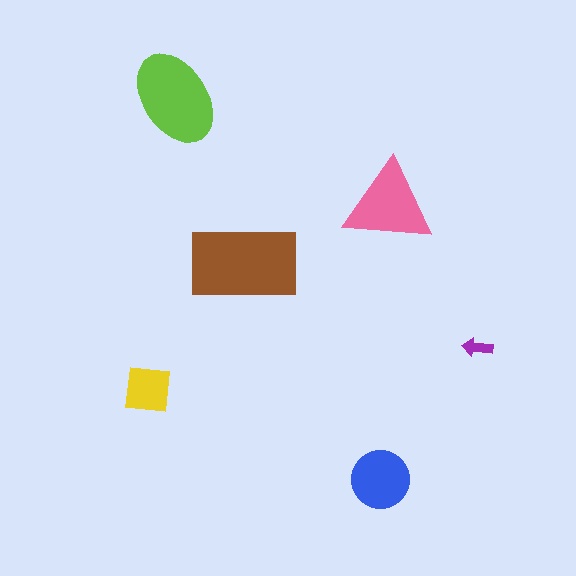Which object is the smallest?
The purple arrow.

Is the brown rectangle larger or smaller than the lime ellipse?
Larger.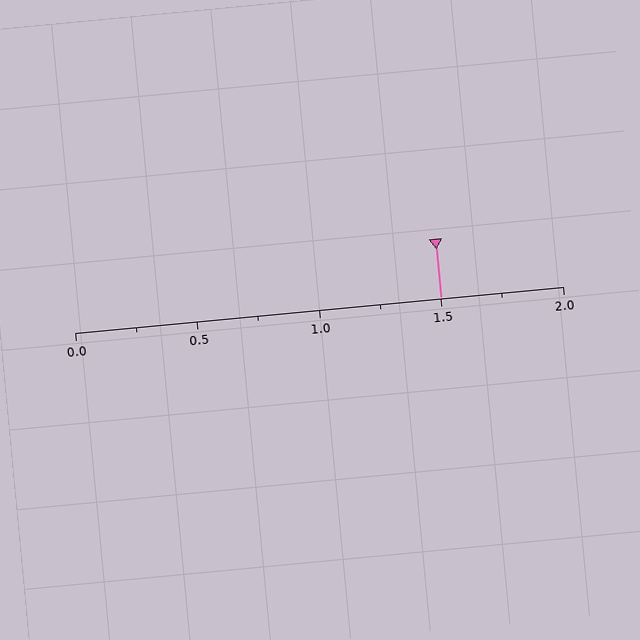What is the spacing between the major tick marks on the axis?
The major ticks are spaced 0.5 apart.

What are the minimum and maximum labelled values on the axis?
The axis runs from 0.0 to 2.0.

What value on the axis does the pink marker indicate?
The marker indicates approximately 1.5.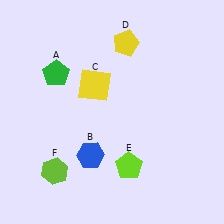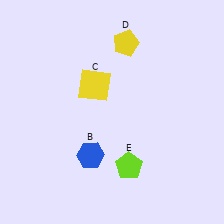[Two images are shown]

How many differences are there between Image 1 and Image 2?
There are 2 differences between the two images.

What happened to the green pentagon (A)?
The green pentagon (A) was removed in Image 2. It was in the top-left area of Image 1.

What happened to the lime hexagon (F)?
The lime hexagon (F) was removed in Image 2. It was in the bottom-left area of Image 1.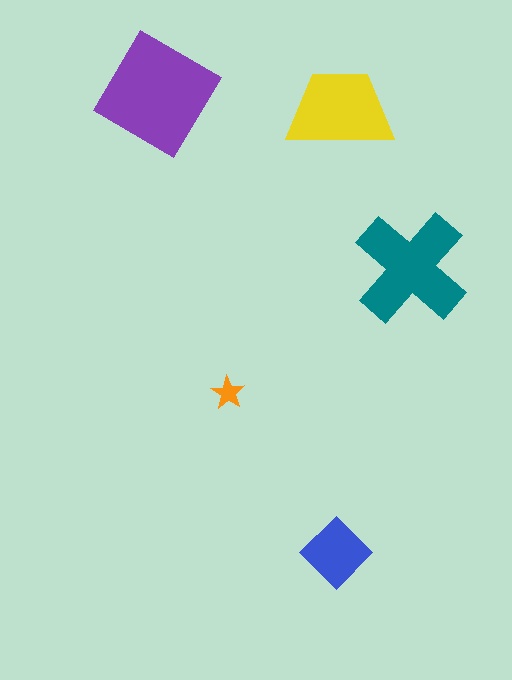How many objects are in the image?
There are 5 objects in the image.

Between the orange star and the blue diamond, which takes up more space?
The blue diamond.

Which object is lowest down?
The blue diamond is bottommost.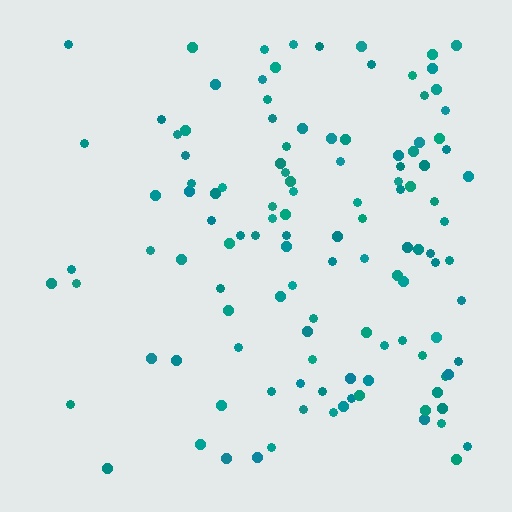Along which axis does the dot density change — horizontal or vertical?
Horizontal.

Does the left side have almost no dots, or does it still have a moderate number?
Still a moderate number, just noticeably fewer than the right.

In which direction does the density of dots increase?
From left to right, with the right side densest.